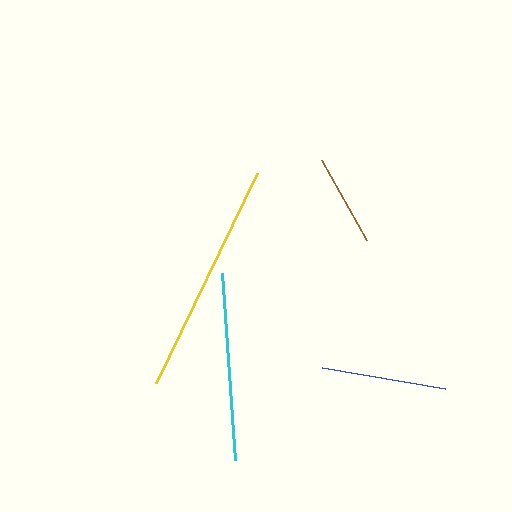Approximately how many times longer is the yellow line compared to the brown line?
The yellow line is approximately 2.5 times the length of the brown line.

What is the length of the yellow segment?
The yellow segment is approximately 232 pixels long.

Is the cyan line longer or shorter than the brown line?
The cyan line is longer than the brown line.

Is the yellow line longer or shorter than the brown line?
The yellow line is longer than the brown line.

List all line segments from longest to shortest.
From longest to shortest: yellow, cyan, blue, brown.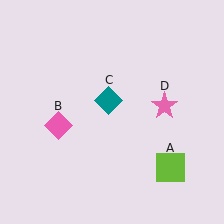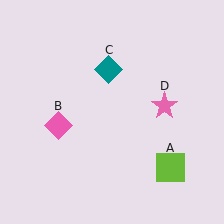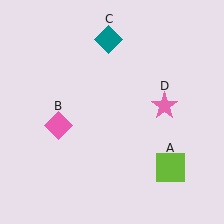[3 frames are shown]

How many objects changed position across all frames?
1 object changed position: teal diamond (object C).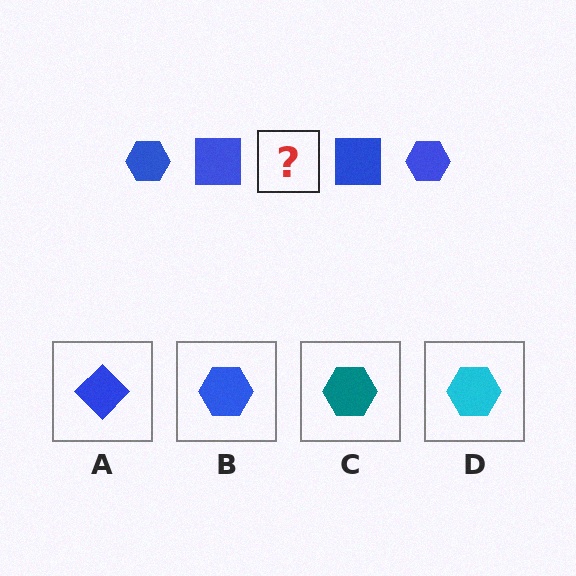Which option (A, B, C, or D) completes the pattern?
B.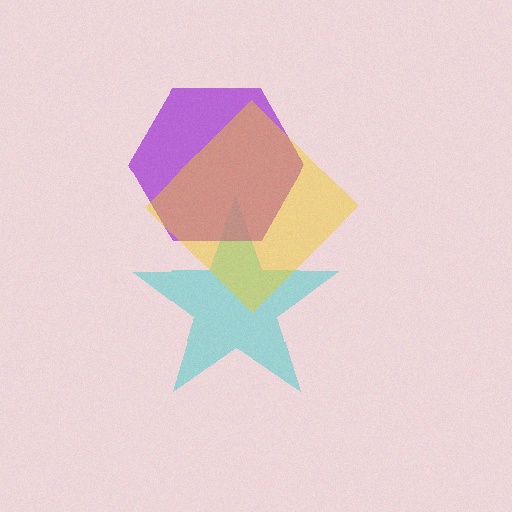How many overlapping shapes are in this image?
There are 3 overlapping shapes in the image.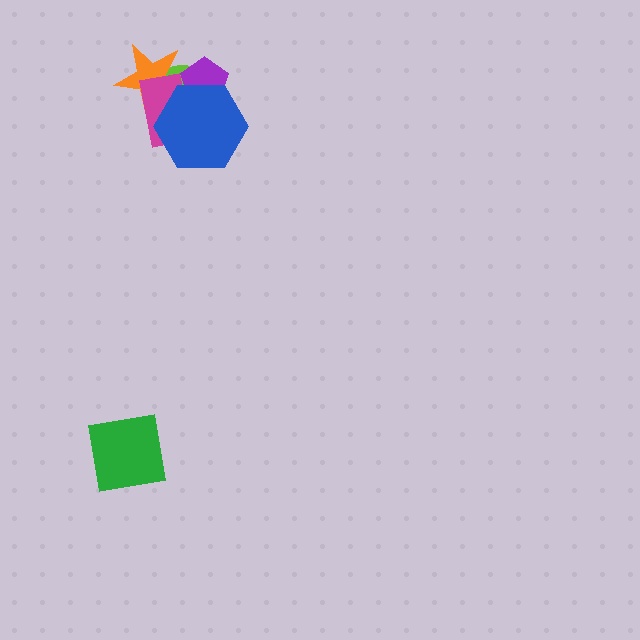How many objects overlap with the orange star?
4 objects overlap with the orange star.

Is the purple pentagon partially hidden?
Yes, it is partially covered by another shape.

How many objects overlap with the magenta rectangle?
4 objects overlap with the magenta rectangle.